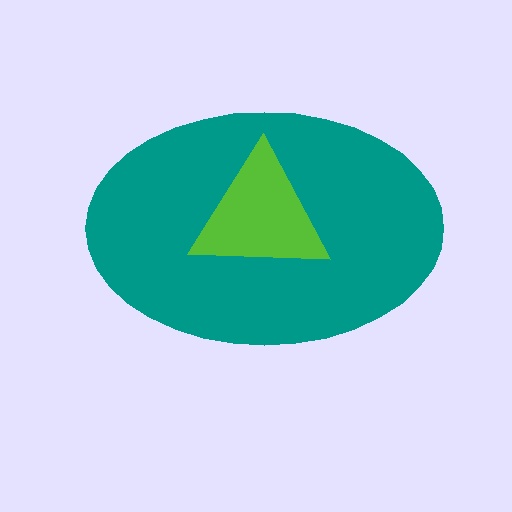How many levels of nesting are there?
2.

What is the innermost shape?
The lime triangle.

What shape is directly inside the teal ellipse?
The lime triangle.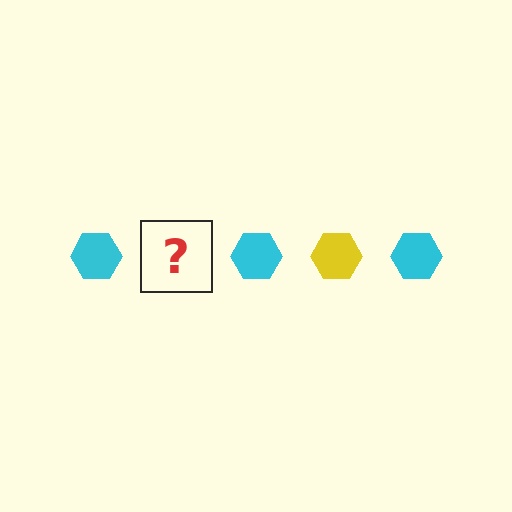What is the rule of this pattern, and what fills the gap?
The rule is that the pattern cycles through cyan, yellow hexagons. The gap should be filled with a yellow hexagon.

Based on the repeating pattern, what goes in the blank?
The blank should be a yellow hexagon.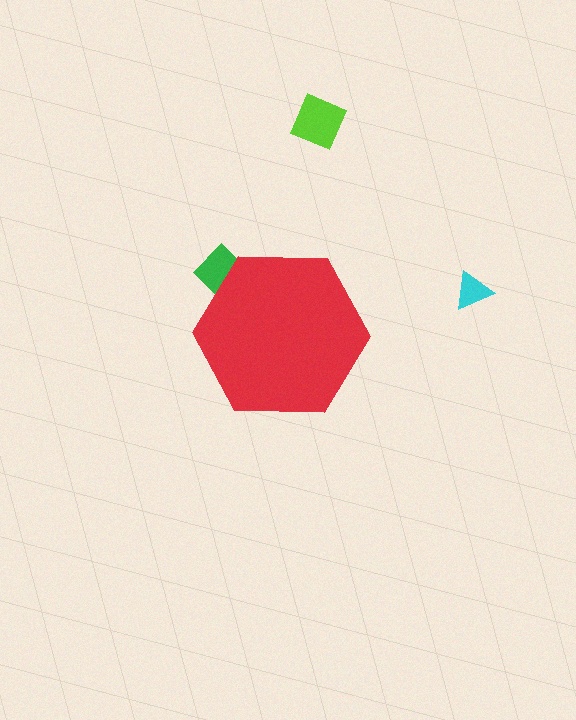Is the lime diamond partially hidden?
No, the lime diamond is fully visible.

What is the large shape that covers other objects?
A red hexagon.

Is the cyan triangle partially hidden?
No, the cyan triangle is fully visible.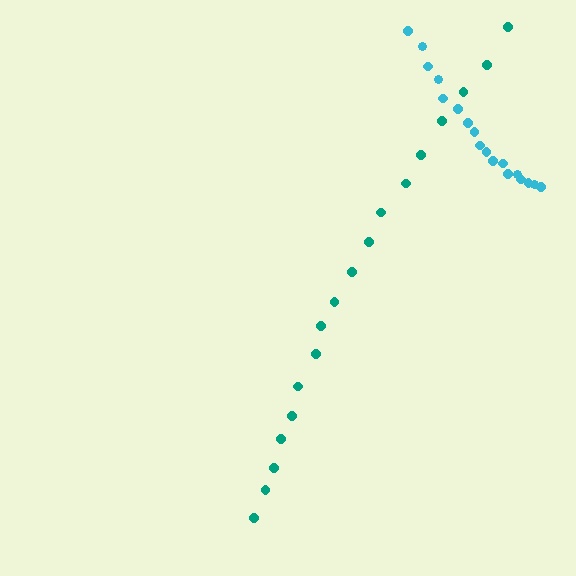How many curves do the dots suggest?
There are 2 distinct paths.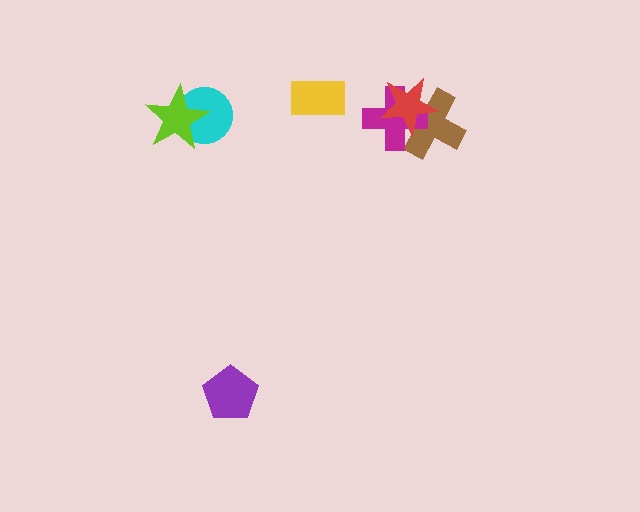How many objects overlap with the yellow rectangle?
0 objects overlap with the yellow rectangle.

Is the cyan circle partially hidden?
Yes, it is partially covered by another shape.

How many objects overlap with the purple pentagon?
0 objects overlap with the purple pentagon.